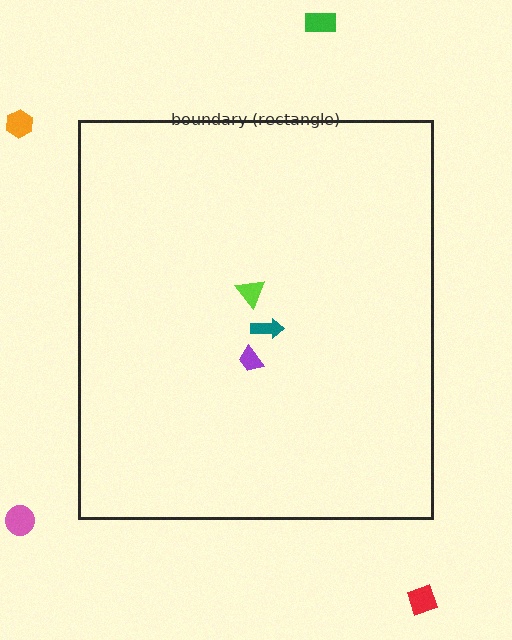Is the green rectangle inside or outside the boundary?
Outside.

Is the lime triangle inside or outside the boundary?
Inside.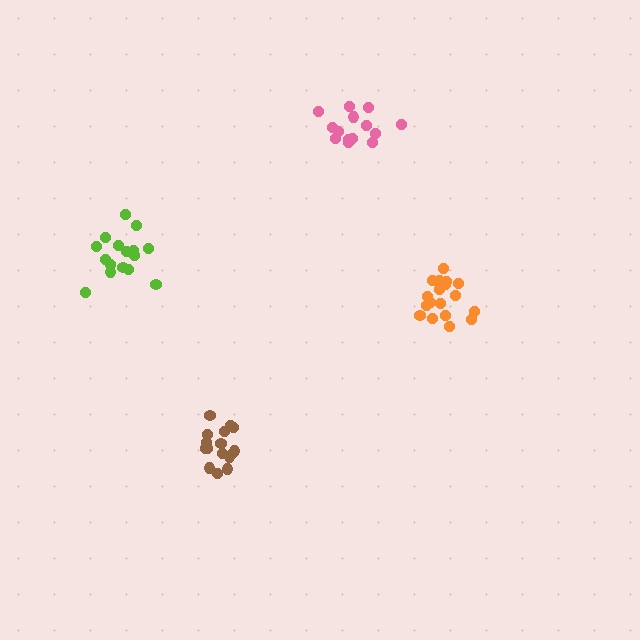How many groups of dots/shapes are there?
There are 4 groups.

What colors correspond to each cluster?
The clusters are colored: brown, orange, lime, pink.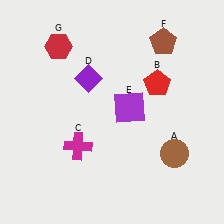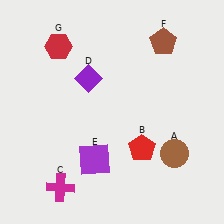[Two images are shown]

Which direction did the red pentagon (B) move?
The red pentagon (B) moved down.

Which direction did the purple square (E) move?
The purple square (E) moved down.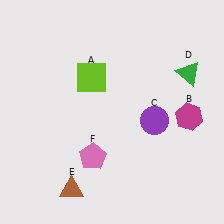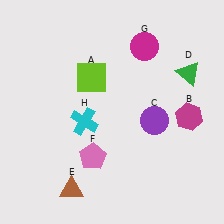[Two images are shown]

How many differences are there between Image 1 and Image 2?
There are 2 differences between the two images.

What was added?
A magenta circle (G), a cyan cross (H) were added in Image 2.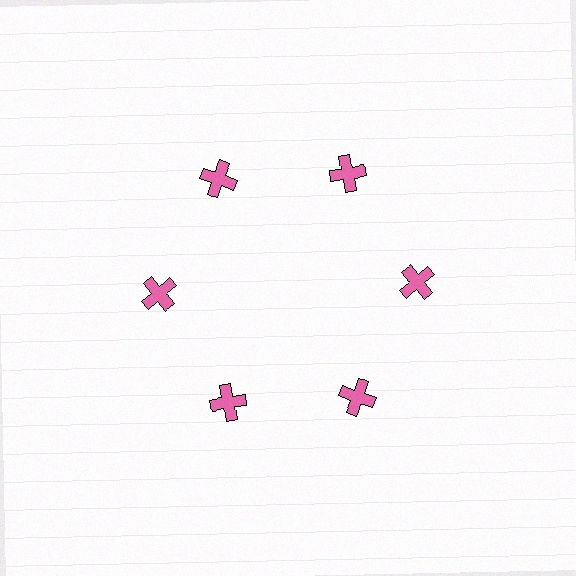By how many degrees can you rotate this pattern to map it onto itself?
The pattern maps onto itself every 60 degrees of rotation.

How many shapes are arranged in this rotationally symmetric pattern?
There are 6 shapes, arranged in 6 groups of 1.